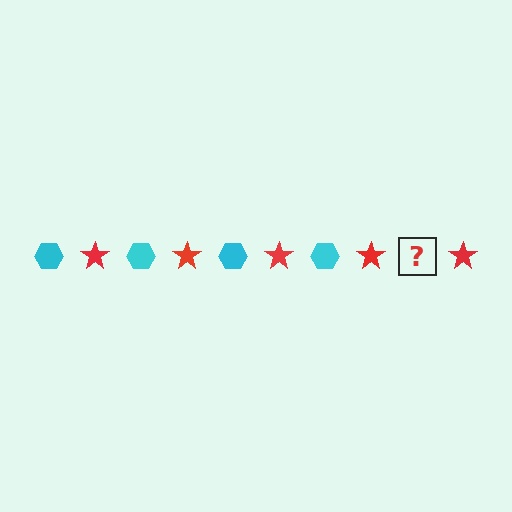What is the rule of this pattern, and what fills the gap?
The rule is that the pattern alternates between cyan hexagon and red star. The gap should be filled with a cyan hexagon.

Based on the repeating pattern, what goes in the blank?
The blank should be a cyan hexagon.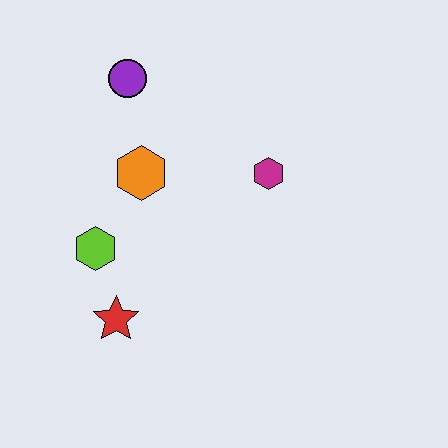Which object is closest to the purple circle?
The orange hexagon is closest to the purple circle.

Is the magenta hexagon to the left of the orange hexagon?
No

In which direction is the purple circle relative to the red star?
The purple circle is above the red star.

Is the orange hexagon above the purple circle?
No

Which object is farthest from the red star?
The purple circle is farthest from the red star.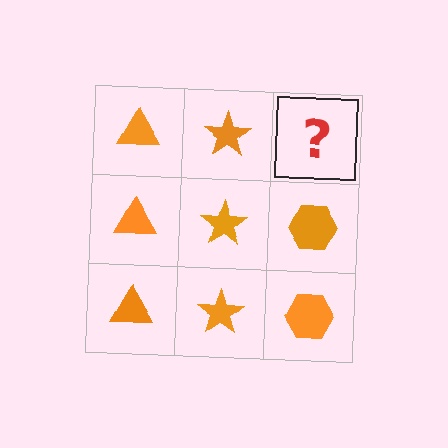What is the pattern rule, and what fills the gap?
The rule is that each column has a consistent shape. The gap should be filled with an orange hexagon.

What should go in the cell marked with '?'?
The missing cell should contain an orange hexagon.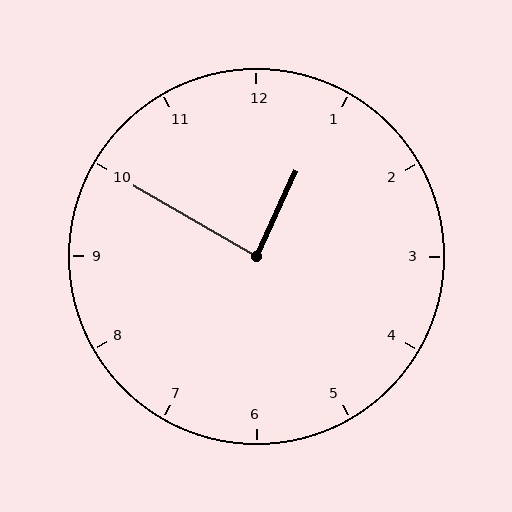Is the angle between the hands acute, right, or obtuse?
It is right.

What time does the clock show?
12:50.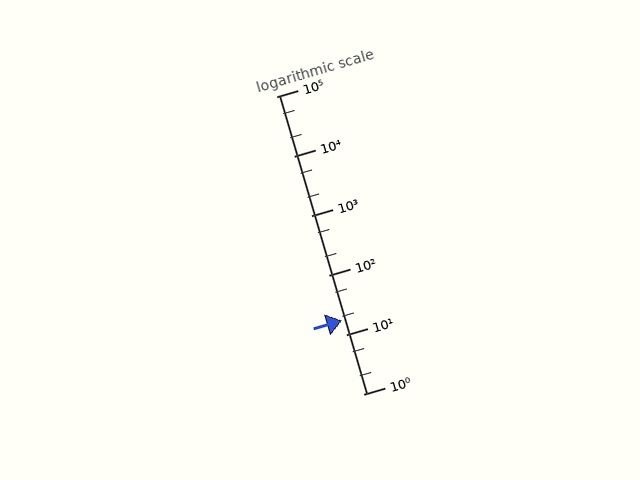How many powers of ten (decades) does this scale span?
The scale spans 5 decades, from 1 to 100000.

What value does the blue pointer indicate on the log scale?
The pointer indicates approximately 17.